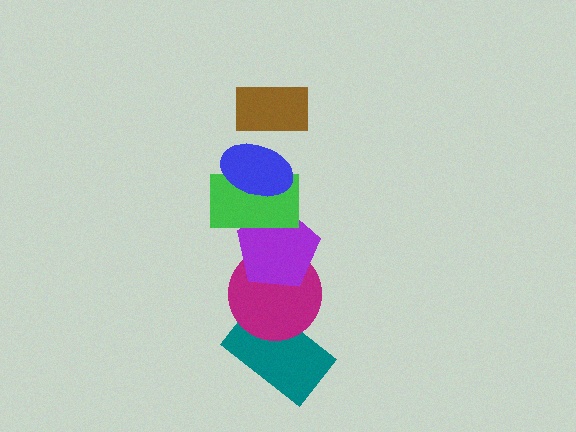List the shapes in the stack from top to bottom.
From top to bottom: the brown rectangle, the blue ellipse, the green rectangle, the purple pentagon, the magenta circle, the teal rectangle.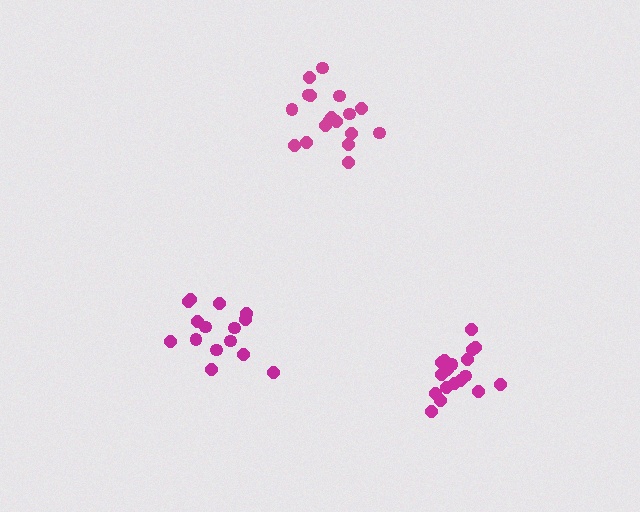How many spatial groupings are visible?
There are 3 spatial groupings.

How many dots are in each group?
Group 1: 15 dots, Group 2: 18 dots, Group 3: 18 dots (51 total).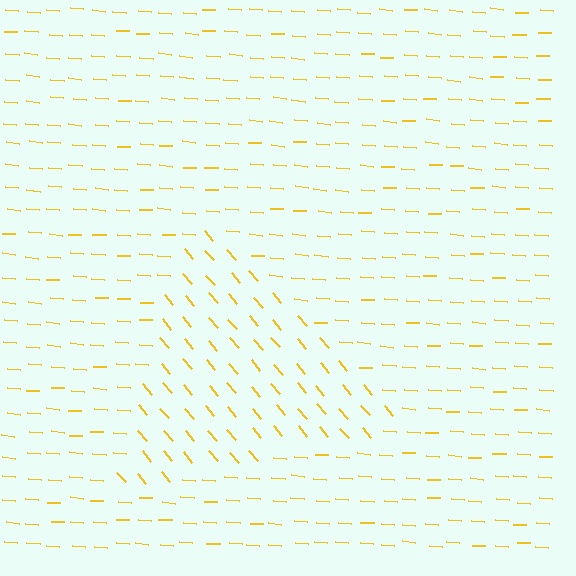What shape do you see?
I see a triangle.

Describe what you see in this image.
The image is filled with small yellow line segments. A triangle region in the image has lines oriented differently from the surrounding lines, creating a visible texture boundary.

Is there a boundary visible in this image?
Yes, there is a texture boundary formed by a change in line orientation.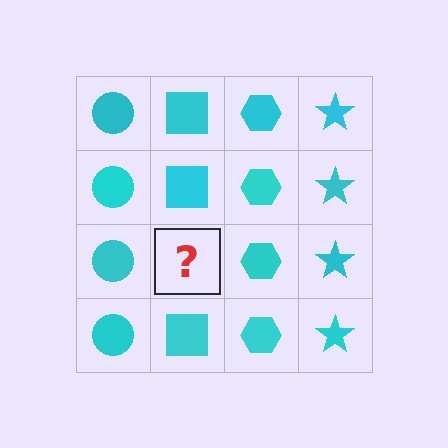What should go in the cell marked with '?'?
The missing cell should contain a cyan square.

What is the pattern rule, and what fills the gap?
The rule is that each column has a consistent shape. The gap should be filled with a cyan square.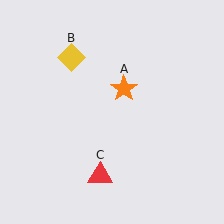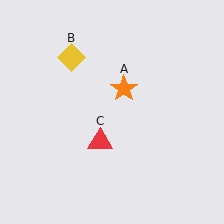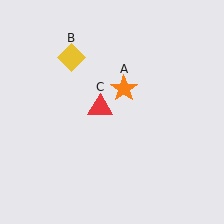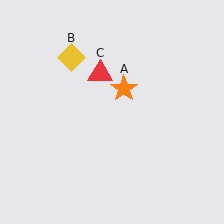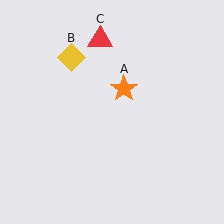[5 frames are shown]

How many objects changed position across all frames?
1 object changed position: red triangle (object C).